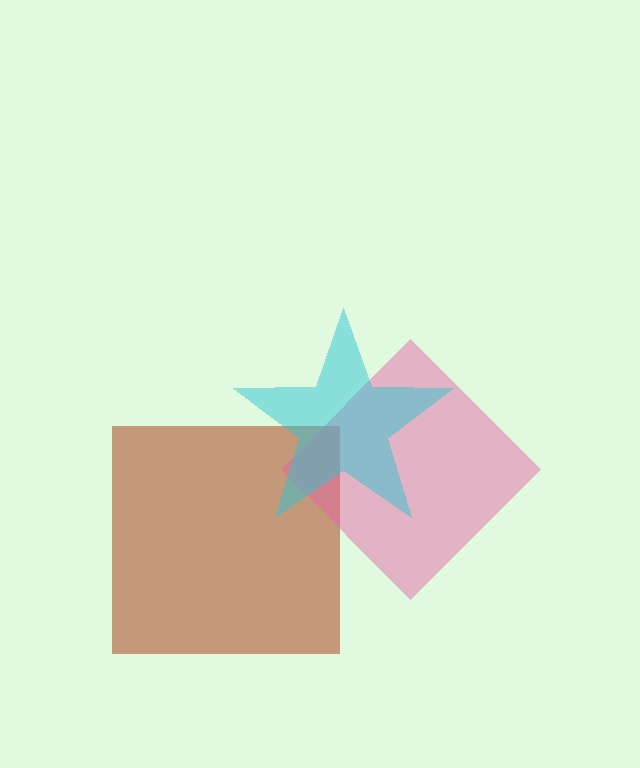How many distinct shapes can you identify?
There are 3 distinct shapes: a brown square, a pink diamond, a cyan star.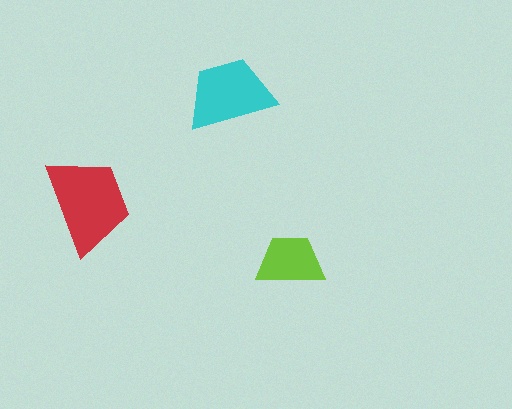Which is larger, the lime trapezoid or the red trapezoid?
The red one.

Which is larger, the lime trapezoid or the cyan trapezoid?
The cyan one.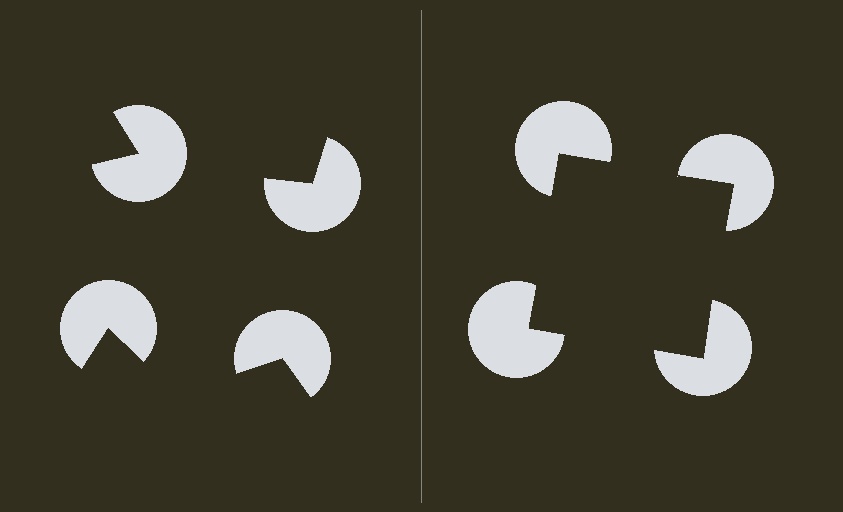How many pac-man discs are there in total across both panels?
8 — 4 on each side.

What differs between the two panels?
The pac-man discs are positioned identically on both sides; only the wedge orientations differ. On the right they align to a square; on the left they are misaligned.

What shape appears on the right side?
An illusory square.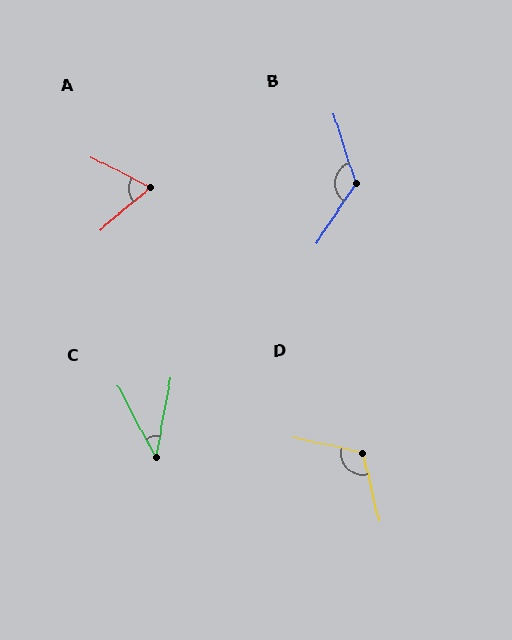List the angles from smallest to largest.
C (39°), A (67°), D (116°), B (129°).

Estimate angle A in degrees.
Approximately 67 degrees.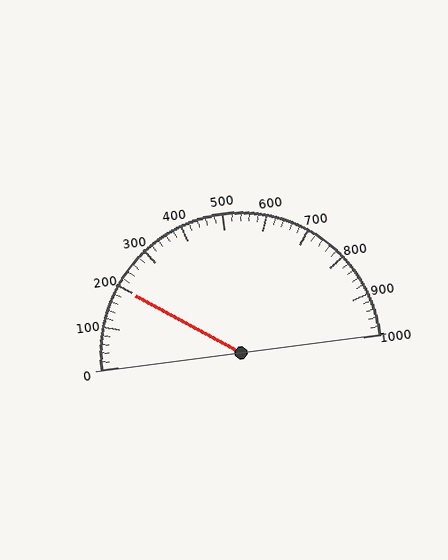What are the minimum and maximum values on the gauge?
The gauge ranges from 0 to 1000.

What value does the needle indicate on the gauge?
The needle indicates approximately 200.